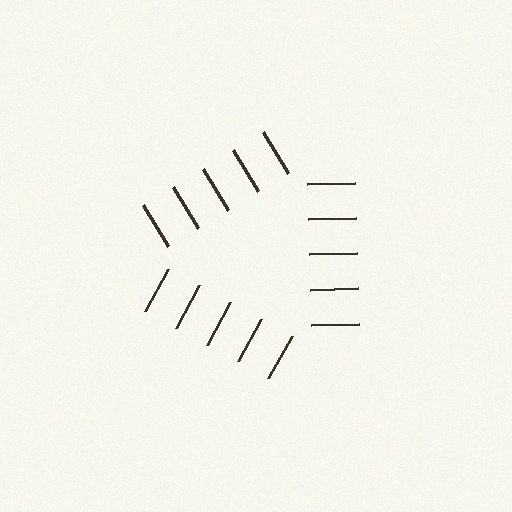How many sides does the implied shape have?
3 sides — the line-ends trace a triangle.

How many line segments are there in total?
15 — 5 along each of the 3 edges.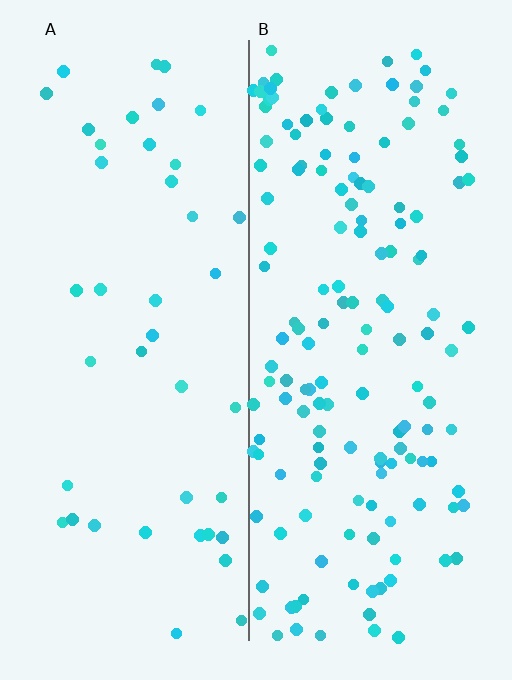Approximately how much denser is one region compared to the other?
Approximately 3.5× — region B over region A.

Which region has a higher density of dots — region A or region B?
B (the right).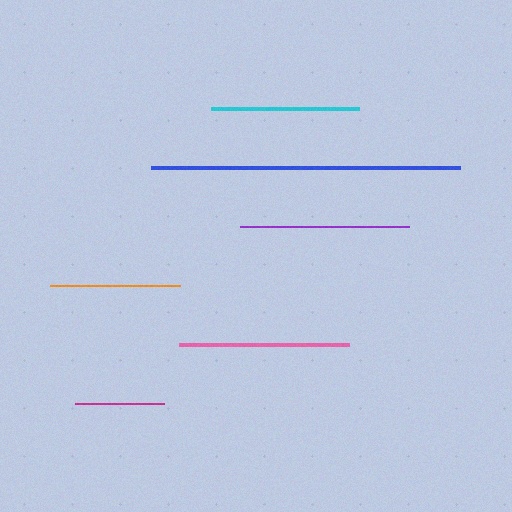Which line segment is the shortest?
The magenta line is the shortest at approximately 89 pixels.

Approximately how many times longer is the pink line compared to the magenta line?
The pink line is approximately 1.9 times the length of the magenta line.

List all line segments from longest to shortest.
From longest to shortest: blue, pink, purple, cyan, orange, magenta.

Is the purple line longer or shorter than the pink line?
The pink line is longer than the purple line.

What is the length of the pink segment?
The pink segment is approximately 171 pixels long.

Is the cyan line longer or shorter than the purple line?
The purple line is longer than the cyan line.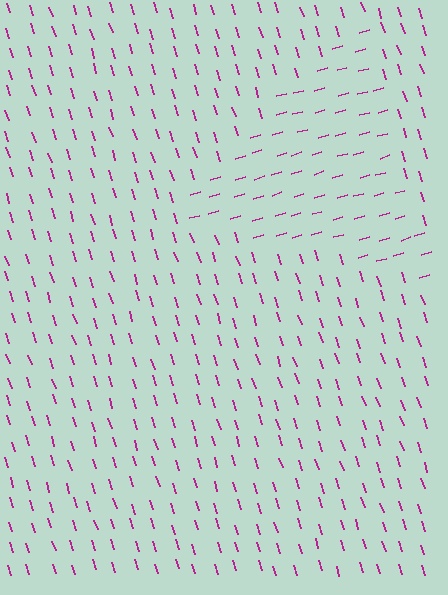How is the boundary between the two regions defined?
The boundary is defined purely by a change in line orientation (approximately 89 degrees difference). All lines are the same color and thickness.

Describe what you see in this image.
The image is filled with small magenta line segments. A triangle region in the image has lines oriented differently from the surrounding lines, creating a visible texture boundary.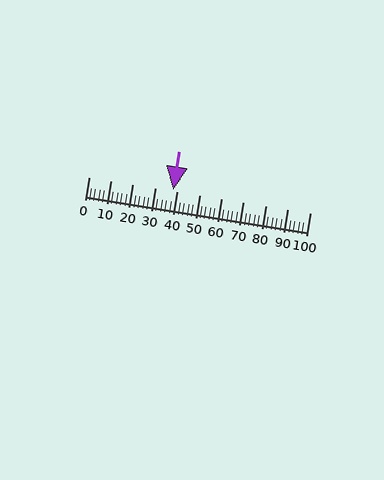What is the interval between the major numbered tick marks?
The major tick marks are spaced 10 units apart.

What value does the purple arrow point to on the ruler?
The purple arrow points to approximately 38.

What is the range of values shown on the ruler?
The ruler shows values from 0 to 100.